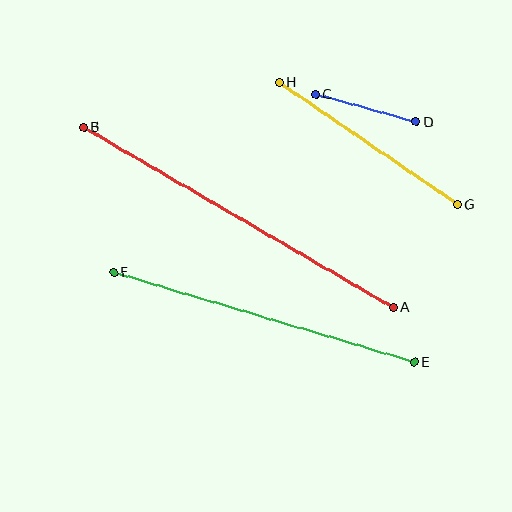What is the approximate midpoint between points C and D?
The midpoint is at approximately (366, 108) pixels.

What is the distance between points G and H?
The distance is approximately 216 pixels.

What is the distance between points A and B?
The distance is approximately 358 pixels.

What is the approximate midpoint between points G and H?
The midpoint is at approximately (368, 144) pixels.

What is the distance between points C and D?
The distance is approximately 104 pixels.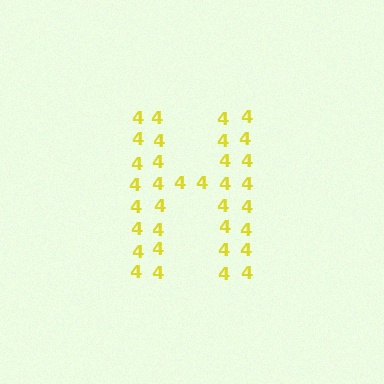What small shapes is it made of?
It is made of small digit 4's.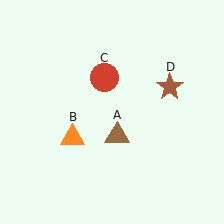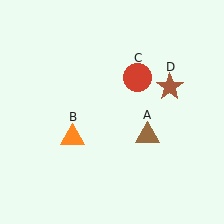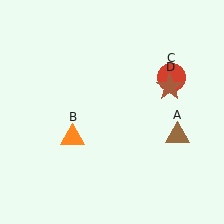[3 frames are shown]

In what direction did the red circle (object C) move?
The red circle (object C) moved right.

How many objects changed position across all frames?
2 objects changed position: brown triangle (object A), red circle (object C).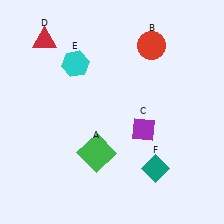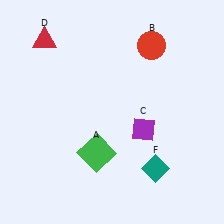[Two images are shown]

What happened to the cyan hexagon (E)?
The cyan hexagon (E) was removed in Image 2. It was in the top-left area of Image 1.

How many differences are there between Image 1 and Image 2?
There is 1 difference between the two images.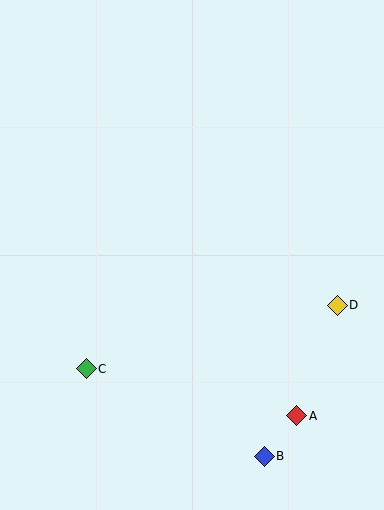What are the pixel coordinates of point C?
Point C is at (86, 369).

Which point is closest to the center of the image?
Point D at (337, 305) is closest to the center.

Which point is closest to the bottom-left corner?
Point C is closest to the bottom-left corner.